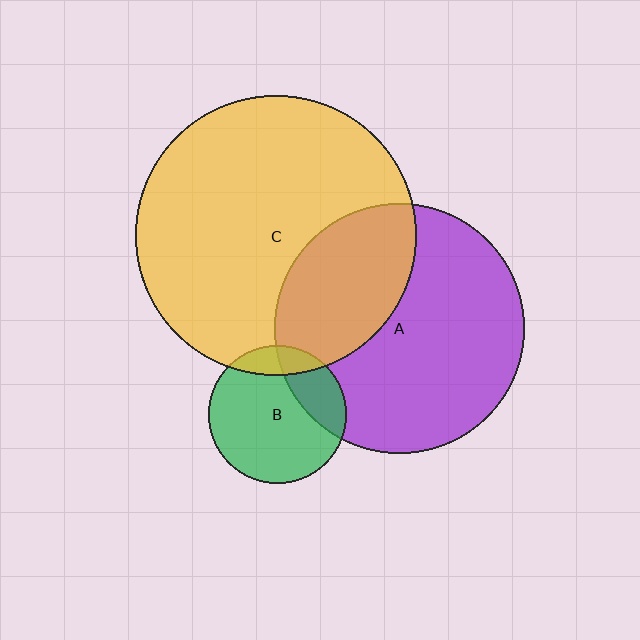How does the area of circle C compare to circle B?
Approximately 4.1 times.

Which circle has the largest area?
Circle C (yellow).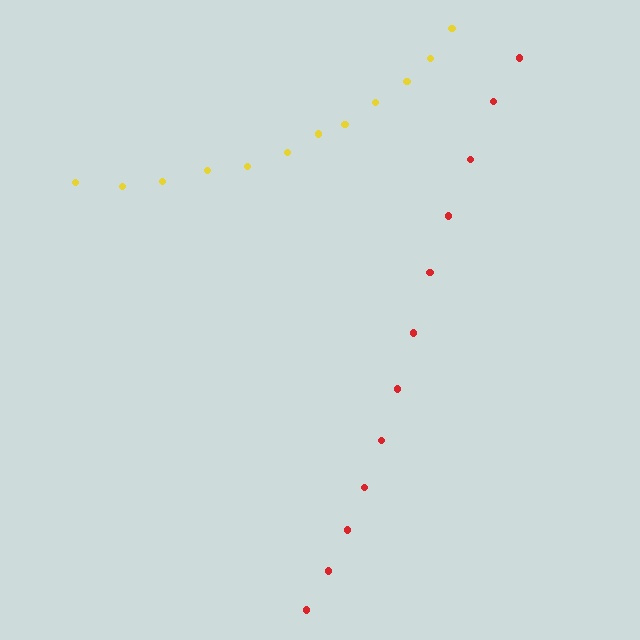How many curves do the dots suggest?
There are 2 distinct paths.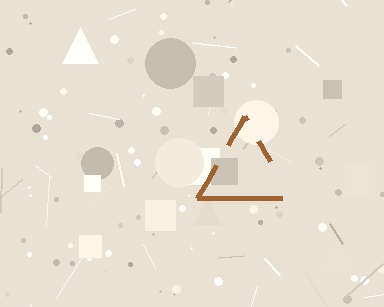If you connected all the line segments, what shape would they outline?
They would outline a triangle.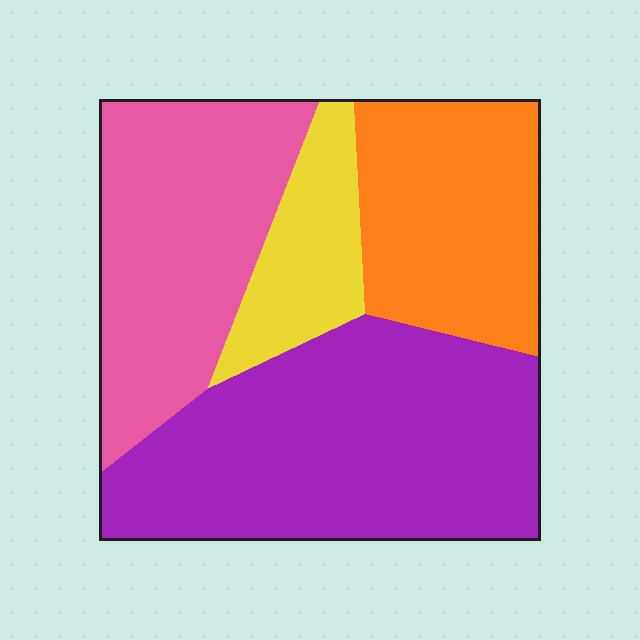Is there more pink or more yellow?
Pink.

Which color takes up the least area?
Yellow, at roughly 10%.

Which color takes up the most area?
Purple, at roughly 40%.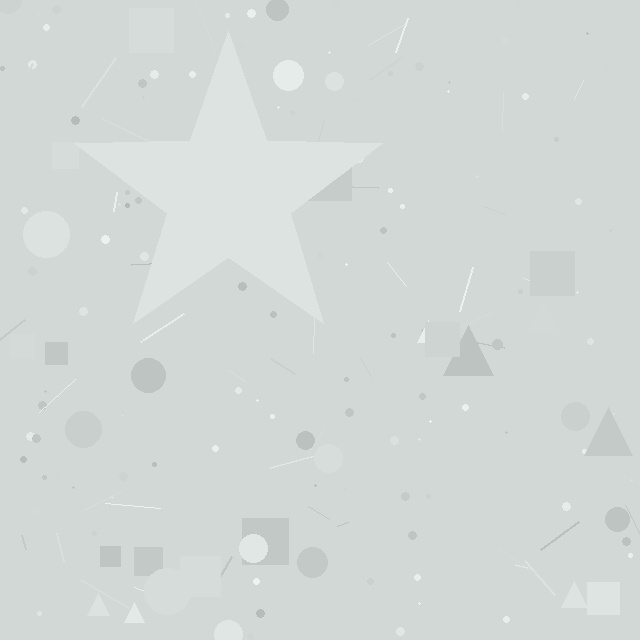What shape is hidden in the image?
A star is hidden in the image.